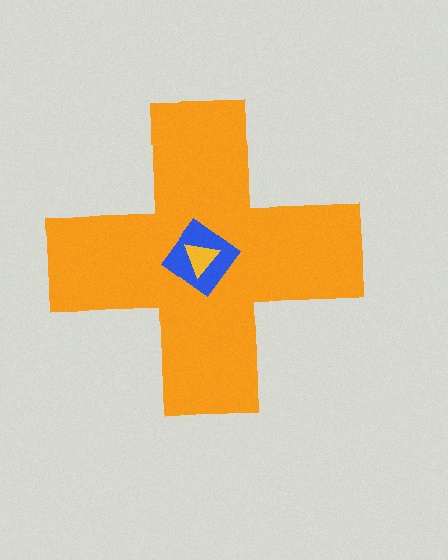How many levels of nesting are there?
3.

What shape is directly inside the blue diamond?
The yellow triangle.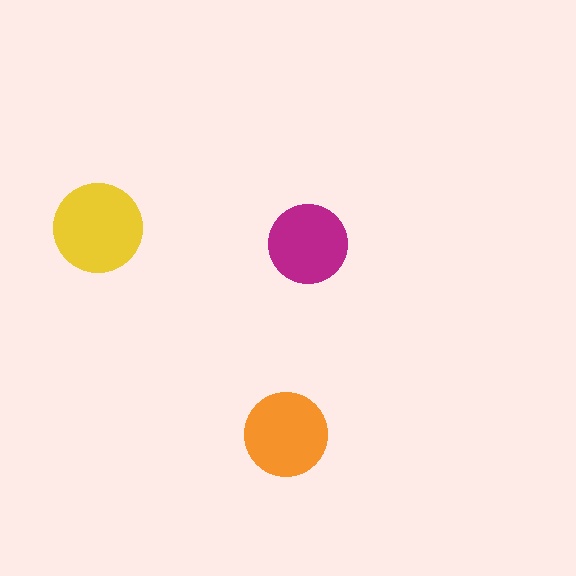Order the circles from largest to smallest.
the yellow one, the orange one, the magenta one.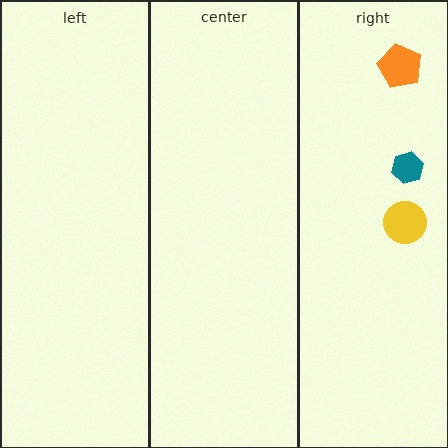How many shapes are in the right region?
3.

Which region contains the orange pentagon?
The right region.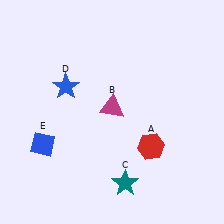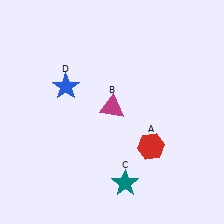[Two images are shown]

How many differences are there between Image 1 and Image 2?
There is 1 difference between the two images.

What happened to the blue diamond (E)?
The blue diamond (E) was removed in Image 2. It was in the bottom-left area of Image 1.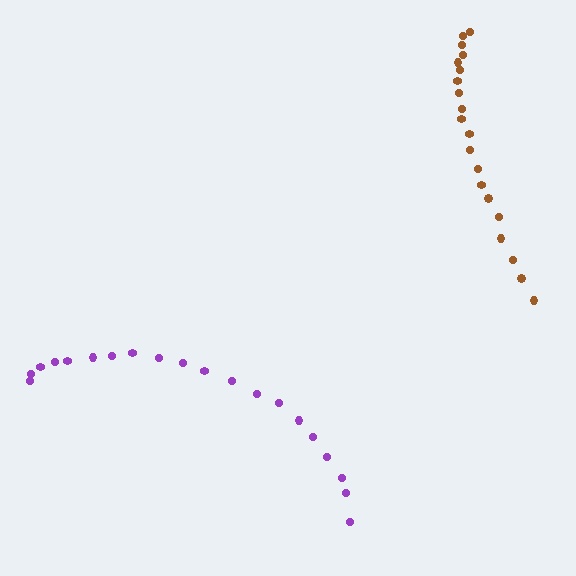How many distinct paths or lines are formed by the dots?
There are 2 distinct paths.